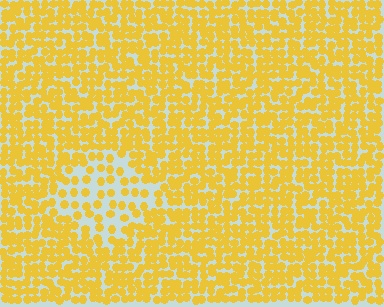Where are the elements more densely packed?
The elements are more densely packed outside the diamond boundary.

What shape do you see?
I see a diamond.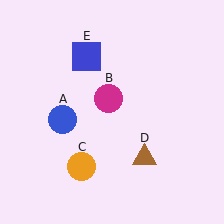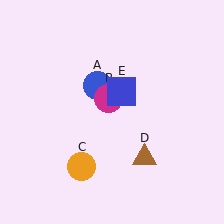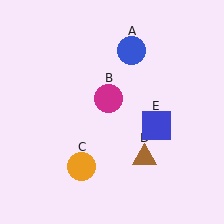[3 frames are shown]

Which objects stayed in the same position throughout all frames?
Magenta circle (object B) and orange circle (object C) and brown triangle (object D) remained stationary.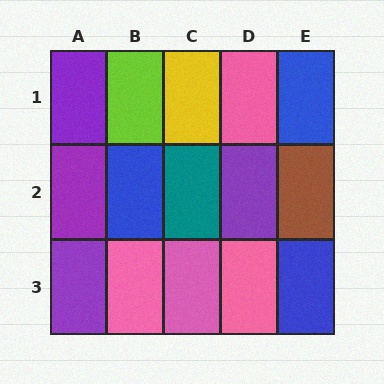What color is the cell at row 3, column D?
Pink.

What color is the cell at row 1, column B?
Lime.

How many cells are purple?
4 cells are purple.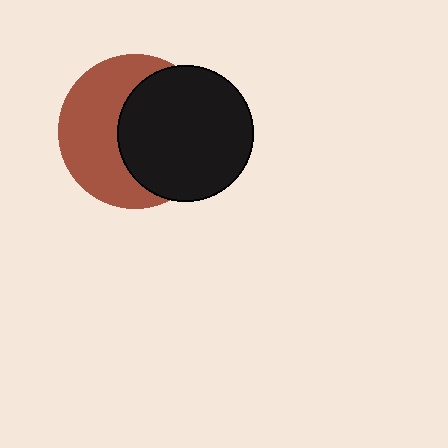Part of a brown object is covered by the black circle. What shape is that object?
It is a circle.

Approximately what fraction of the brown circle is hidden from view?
Roughly 50% of the brown circle is hidden behind the black circle.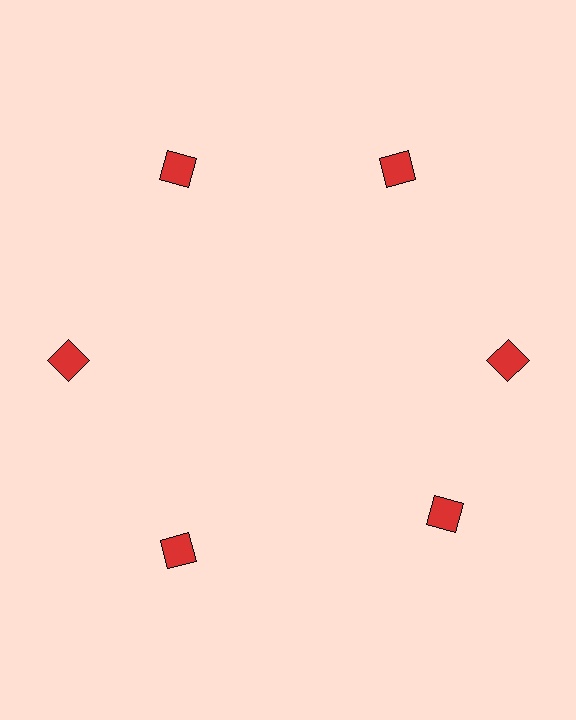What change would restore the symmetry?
The symmetry would be restored by rotating it back into even spacing with its neighbors so that all 6 squares sit at equal angles and equal distance from the center.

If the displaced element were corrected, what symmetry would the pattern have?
It would have 6-fold rotational symmetry — the pattern would map onto itself every 60 degrees.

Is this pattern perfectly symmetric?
No. The 6 red squares are arranged in a ring, but one element near the 5 o'clock position is rotated out of alignment along the ring, breaking the 6-fold rotational symmetry.